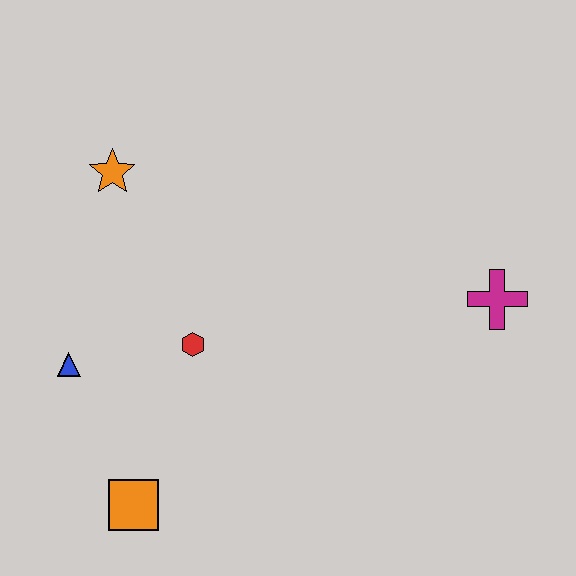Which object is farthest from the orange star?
The magenta cross is farthest from the orange star.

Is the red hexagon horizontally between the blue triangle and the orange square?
No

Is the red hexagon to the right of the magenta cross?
No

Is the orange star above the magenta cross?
Yes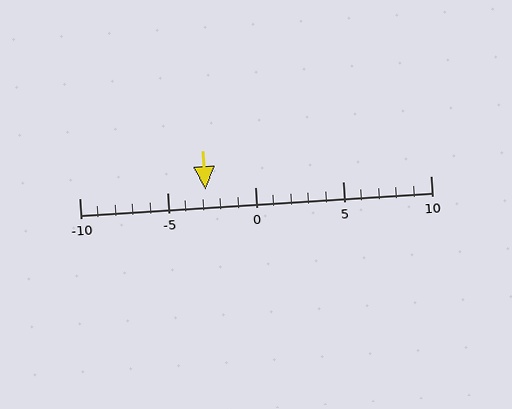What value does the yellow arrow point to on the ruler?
The yellow arrow points to approximately -3.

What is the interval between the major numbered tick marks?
The major tick marks are spaced 5 units apart.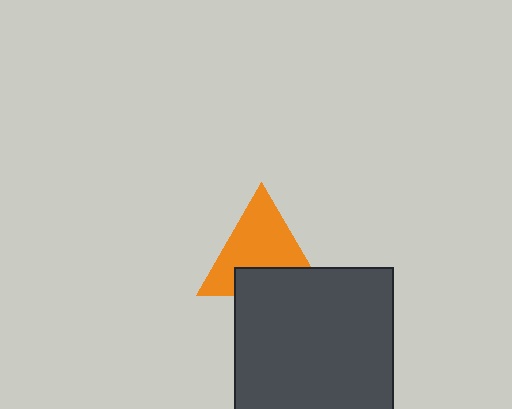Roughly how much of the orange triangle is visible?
Most of it is visible (roughly 68%).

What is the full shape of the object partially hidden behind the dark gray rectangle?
The partially hidden object is an orange triangle.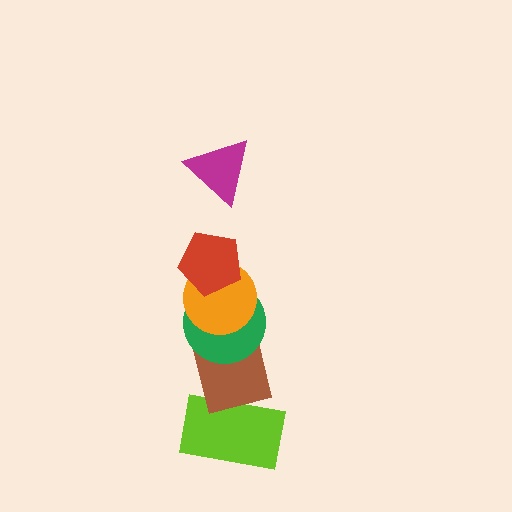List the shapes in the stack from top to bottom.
From top to bottom: the magenta triangle, the red pentagon, the orange circle, the green circle, the brown square, the lime rectangle.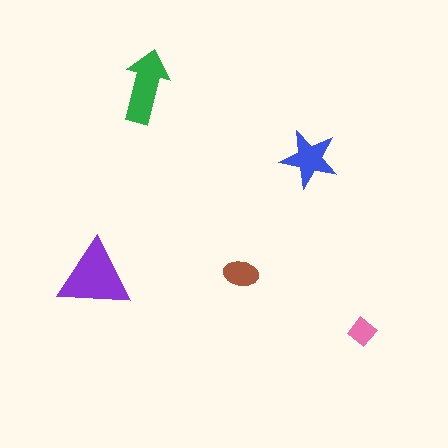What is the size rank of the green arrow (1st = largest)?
2nd.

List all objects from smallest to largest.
The pink diamond, the brown ellipse, the blue star, the green arrow, the purple triangle.